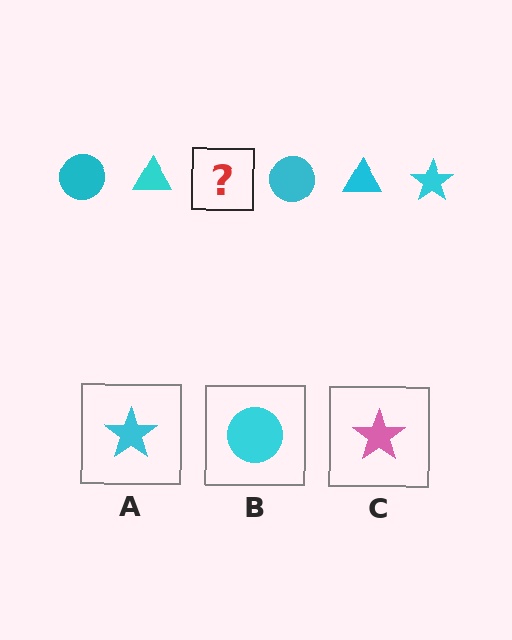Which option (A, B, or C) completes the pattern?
A.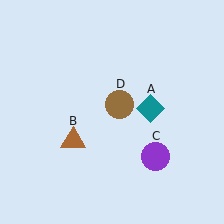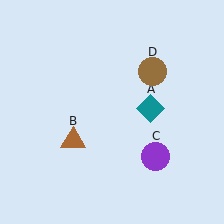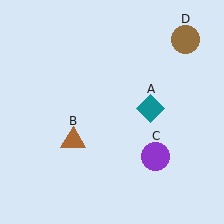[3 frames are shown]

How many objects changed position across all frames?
1 object changed position: brown circle (object D).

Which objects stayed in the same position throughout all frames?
Teal diamond (object A) and brown triangle (object B) and purple circle (object C) remained stationary.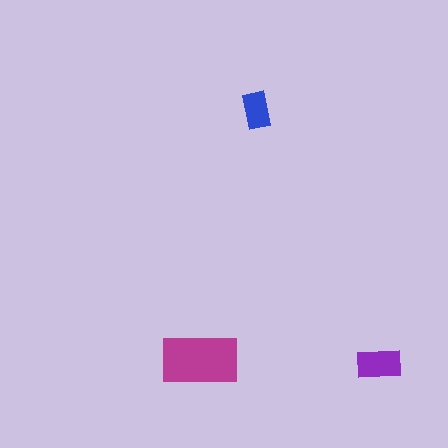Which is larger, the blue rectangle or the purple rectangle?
The purple one.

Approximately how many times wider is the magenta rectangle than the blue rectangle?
About 2 times wider.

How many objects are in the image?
There are 3 objects in the image.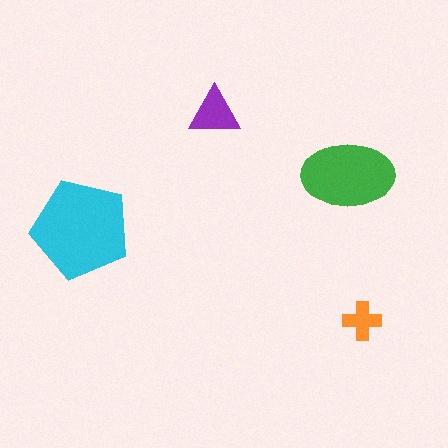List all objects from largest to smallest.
The cyan pentagon, the green ellipse, the purple triangle, the orange cross.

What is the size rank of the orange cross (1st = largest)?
4th.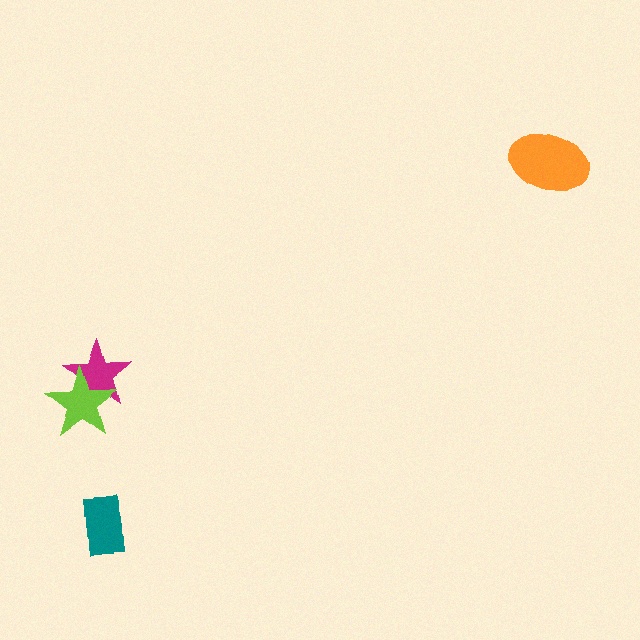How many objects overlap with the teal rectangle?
0 objects overlap with the teal rectangle.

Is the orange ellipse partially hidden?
No, no other shape covers it.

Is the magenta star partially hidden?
Yes, it is partially covered by another shape.